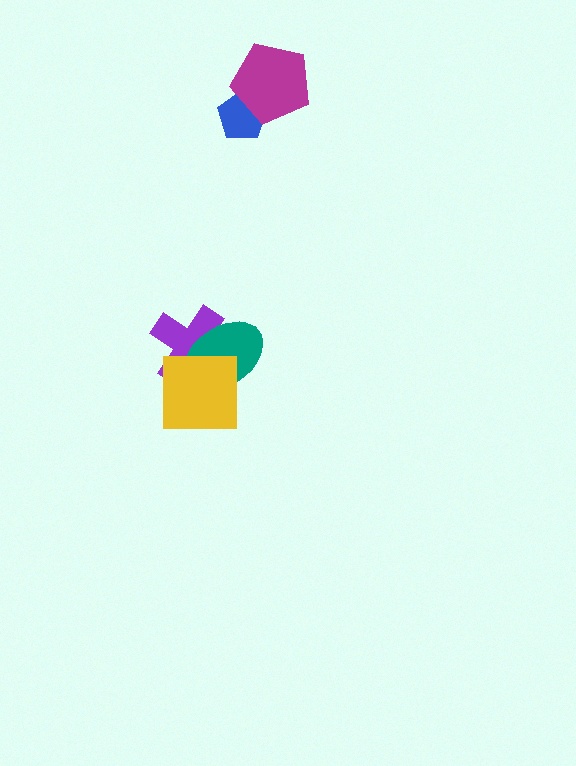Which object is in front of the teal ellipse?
The yellow square is in front of the teal ellipse.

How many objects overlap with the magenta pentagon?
1 object overlaps with the magenta pentagon.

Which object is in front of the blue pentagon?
The magenta pentagon is in front of the blue pentagon.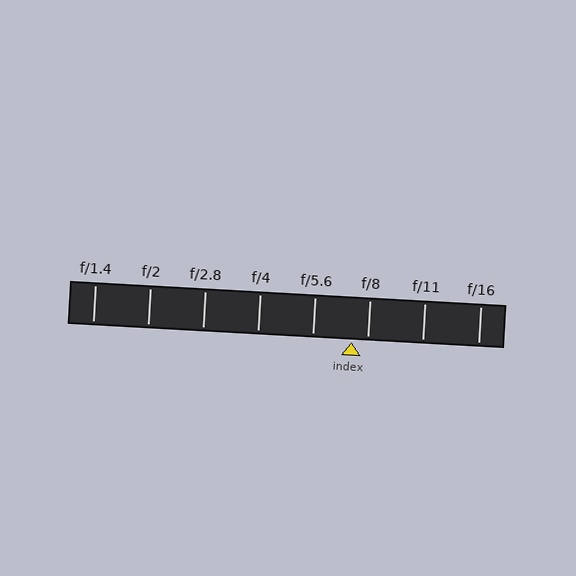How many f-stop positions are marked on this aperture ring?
There are 8 f-stop positions marked.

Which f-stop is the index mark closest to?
The index mark is closest to f/8.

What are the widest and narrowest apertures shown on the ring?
The widest aperture shown is f/1.4 and the narrowest is f/16.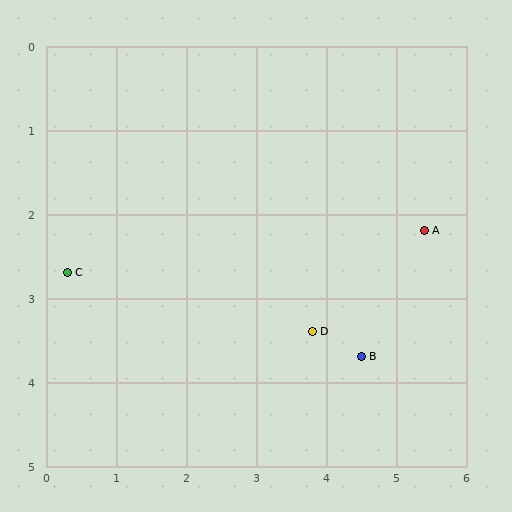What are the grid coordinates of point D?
Point D is at approximately (3.8, 3.4).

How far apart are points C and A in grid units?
Points C and A are about 5.1 grid units apart.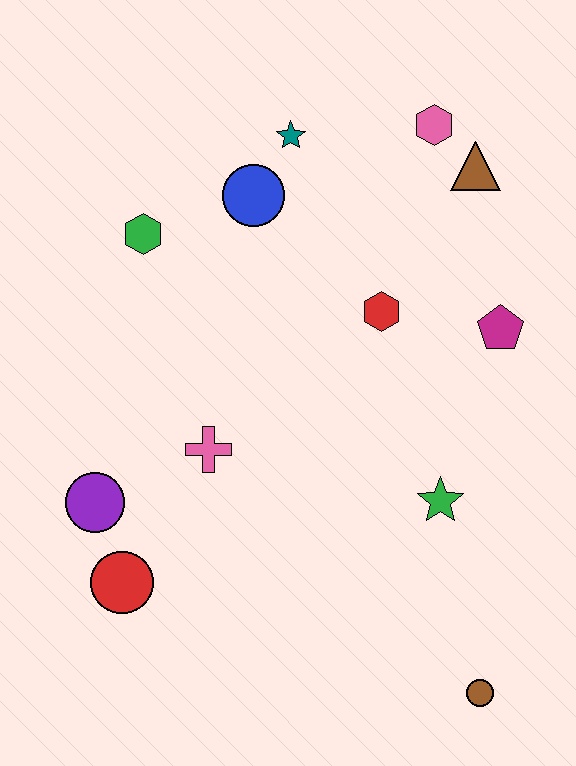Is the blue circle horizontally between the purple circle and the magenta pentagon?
Yes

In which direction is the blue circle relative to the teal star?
The blue circle is below the teal star.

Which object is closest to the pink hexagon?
The brown triangle is closest to the pink hexagon.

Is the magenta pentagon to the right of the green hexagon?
Yes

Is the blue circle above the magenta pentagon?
Yes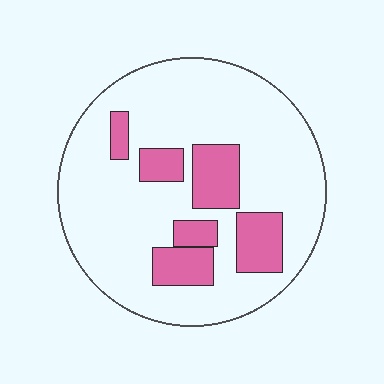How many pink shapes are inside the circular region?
6.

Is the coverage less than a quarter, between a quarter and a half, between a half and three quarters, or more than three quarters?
Less than a quarter.